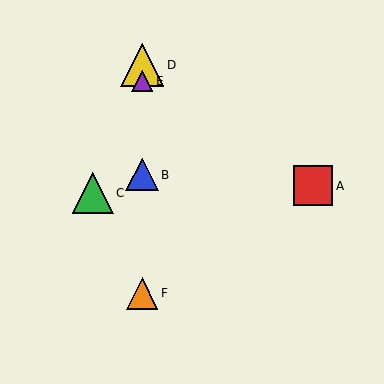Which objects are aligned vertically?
Objects B, D, E, F are aligned vertically.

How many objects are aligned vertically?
4 objects (B, D, E, F) are aligned vertically.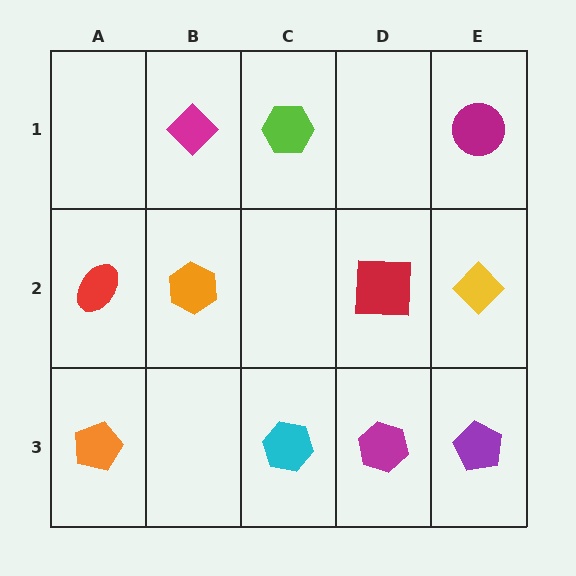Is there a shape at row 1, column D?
No, that cell is empty.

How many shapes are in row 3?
4 shapes.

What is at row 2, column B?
An orange hexagon.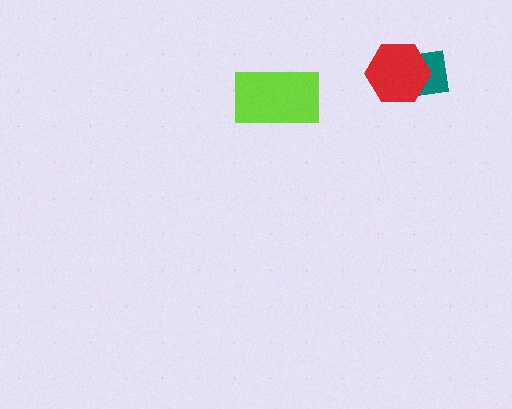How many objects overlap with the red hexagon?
1 object overlaps with the red hexagon.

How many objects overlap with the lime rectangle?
0 objects overlap with the lime rectangle.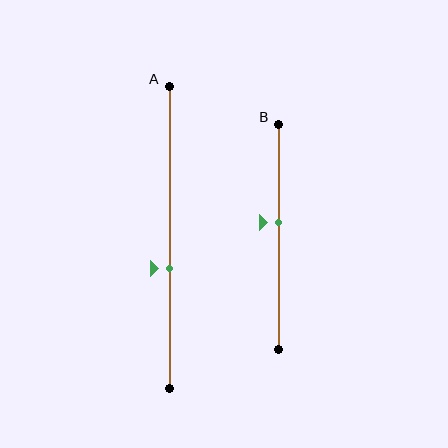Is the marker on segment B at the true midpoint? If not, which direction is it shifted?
No, the marker on segment B is shifted upward by about 7% of the segment length.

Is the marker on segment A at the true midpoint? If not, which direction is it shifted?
No, the marker on segment A is shifted downward by about 10% of the segment length.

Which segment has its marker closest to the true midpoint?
Segment B has its marker closest to the true midpoint.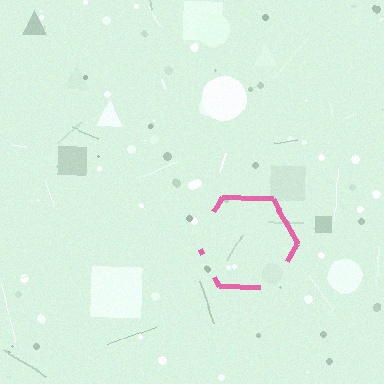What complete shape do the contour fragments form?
The contour fragments form a hexagon.